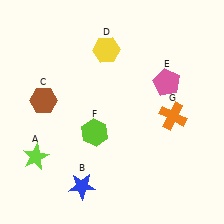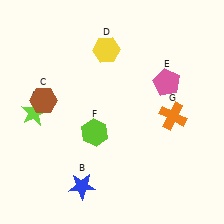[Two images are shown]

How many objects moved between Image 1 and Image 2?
1 object moved between the two images.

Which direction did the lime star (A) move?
The lime star (A) moved up.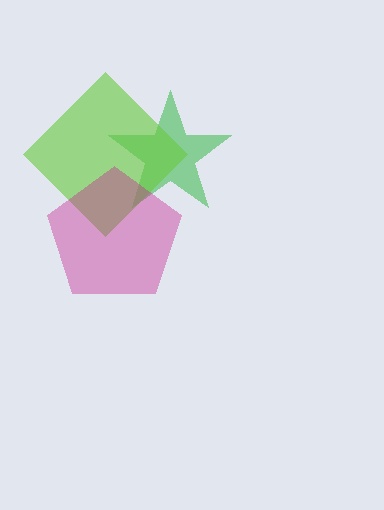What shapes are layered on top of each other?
The layered shapes are: a green star, a lime diamond, a magenta pentagon.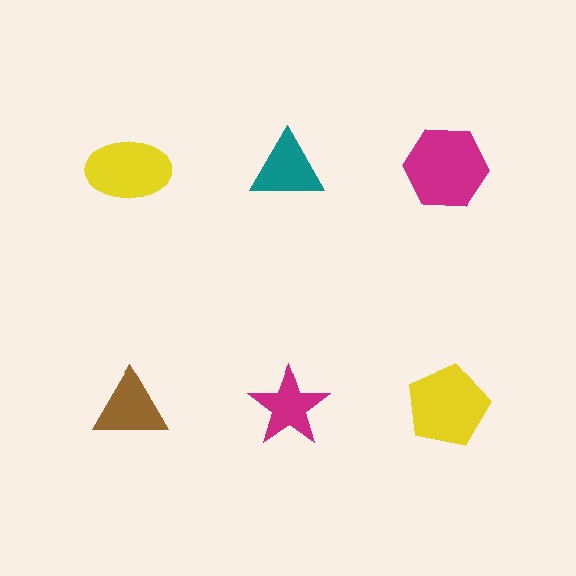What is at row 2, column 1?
A brown triangle.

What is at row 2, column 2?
A magenta star.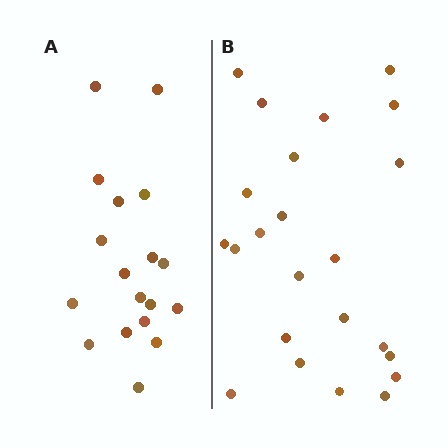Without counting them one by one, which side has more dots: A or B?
Region B (the right region) has more dots.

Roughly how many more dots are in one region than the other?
Region B has about 5 more dots than region A.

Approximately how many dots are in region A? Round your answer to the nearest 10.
About 20 dots. (The exact count is 18, which rounds to 20.)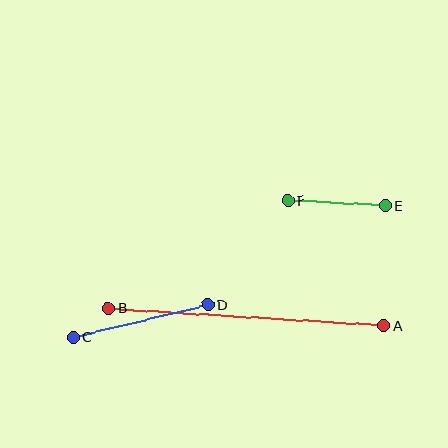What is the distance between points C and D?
The distance is approximately 138 pixels.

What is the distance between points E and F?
The distance is approximately 97 pixels.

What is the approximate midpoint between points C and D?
The midpoint is at approximately (141, 321) pixels.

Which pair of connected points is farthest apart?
Points A and B are farthest apart.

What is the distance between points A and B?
The distance is approximately 276 pixels.